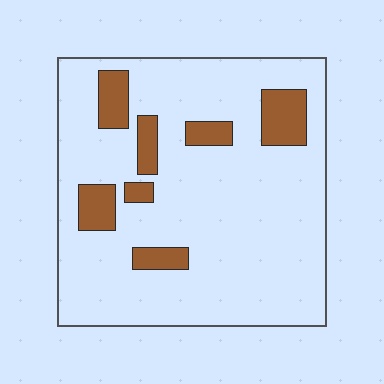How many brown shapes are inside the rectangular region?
7.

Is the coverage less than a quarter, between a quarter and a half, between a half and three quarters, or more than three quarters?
Less than a quarter.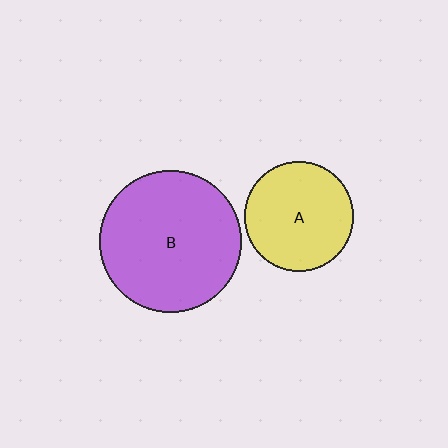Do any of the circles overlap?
No, none of the circles overlap.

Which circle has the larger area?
Circle B (purple).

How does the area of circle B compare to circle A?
Approximately 1.7 times.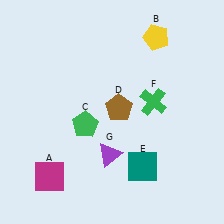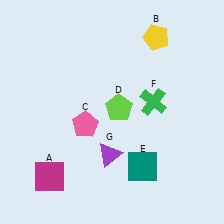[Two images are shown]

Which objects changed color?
C changed from green to pink. D changed from brown to lime.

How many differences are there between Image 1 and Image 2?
There are 2 differences between the two images.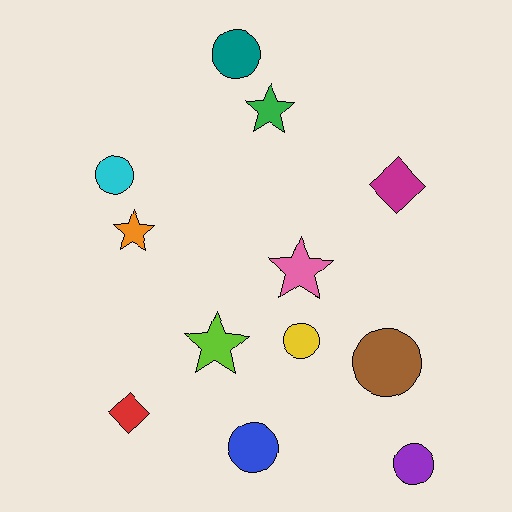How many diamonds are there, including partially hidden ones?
There are 2 diamonds.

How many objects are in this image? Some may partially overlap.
There are 12 objects.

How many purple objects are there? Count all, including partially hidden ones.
There is 1 purple object.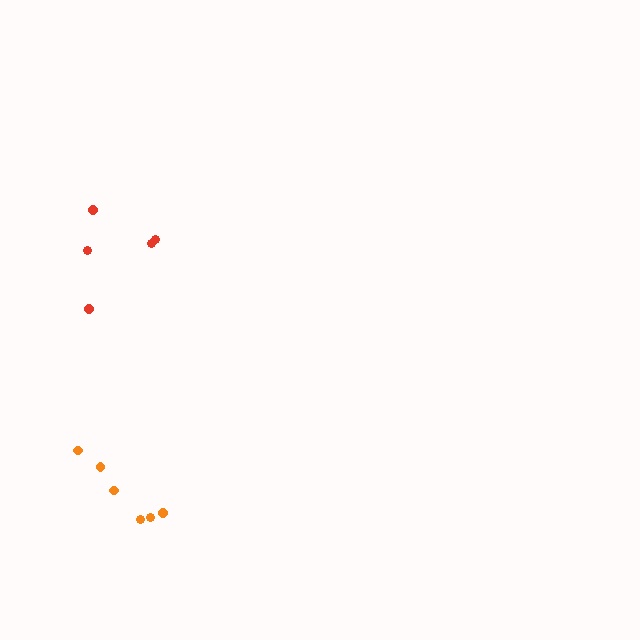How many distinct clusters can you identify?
There are 2 distinct clusters.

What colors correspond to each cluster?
The clusters are colored: orange, red.